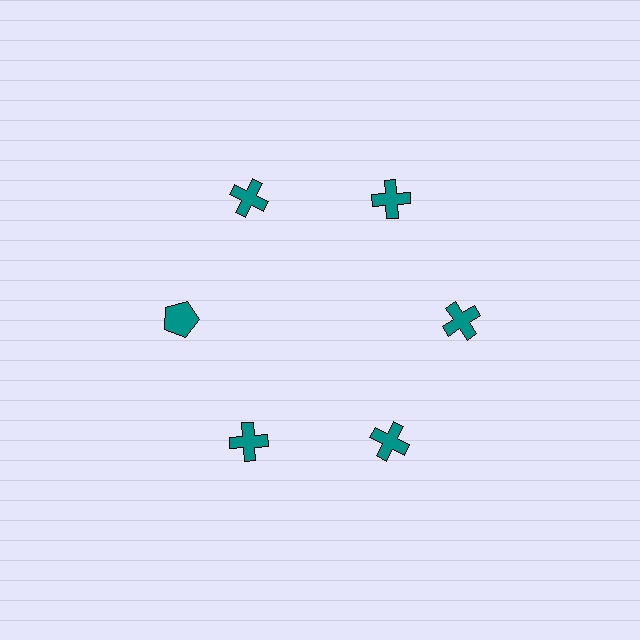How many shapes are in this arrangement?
There are 6 shapes arranged in a ring pattern.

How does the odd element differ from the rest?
It has a different shape: pentagon instead of cross.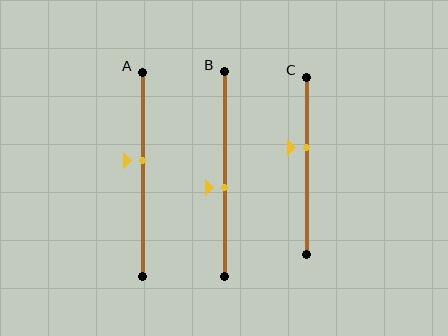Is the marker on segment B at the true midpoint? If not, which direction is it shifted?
No, the marker on segment B is shifted downward by about 7% of the segment length.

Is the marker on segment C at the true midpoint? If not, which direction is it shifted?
No, the marker on segment C is shifted upward by about 11% of the segment length.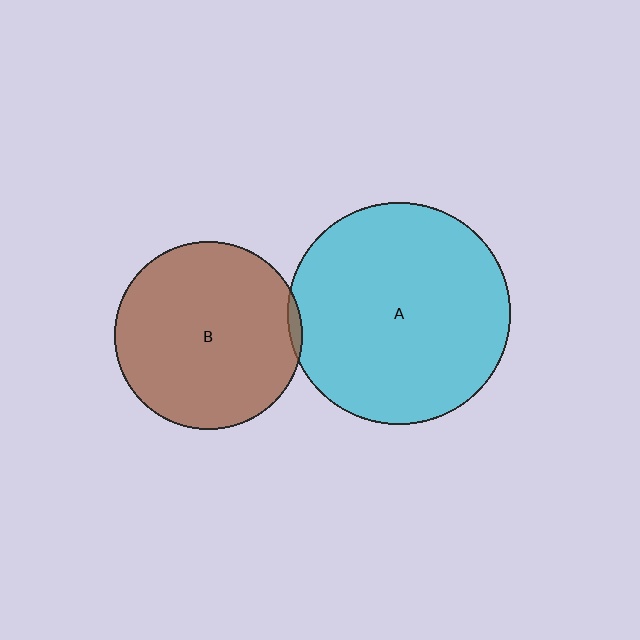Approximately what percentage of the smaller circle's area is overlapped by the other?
Approximately 5%.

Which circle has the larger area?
Circle A (cyan).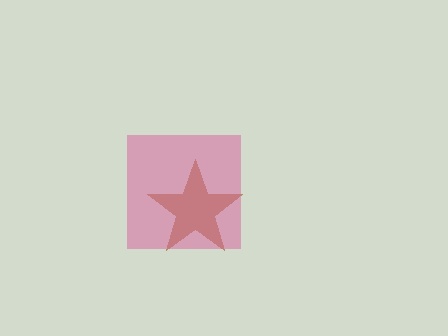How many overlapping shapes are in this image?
There are 2 overlapping shapes in the image.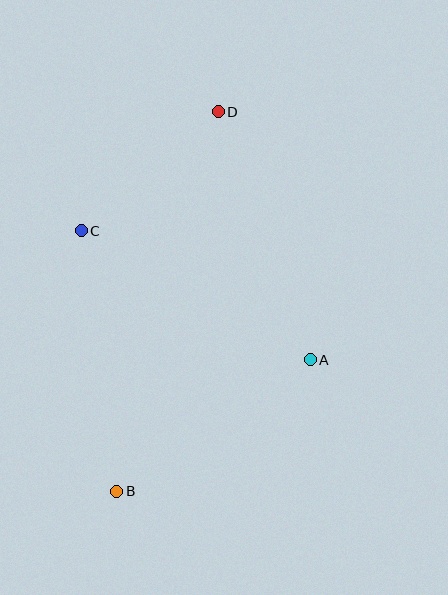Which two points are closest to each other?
Points C and D are closest to each other.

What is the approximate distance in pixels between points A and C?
The distance between A and C is approximately 263 pixels.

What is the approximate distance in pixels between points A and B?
The distance between A and B is approximately 234 pixels.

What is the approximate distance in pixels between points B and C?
The distance between B and C is approximately 263 pixels.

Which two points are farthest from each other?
Points B and D are farthest from each other.